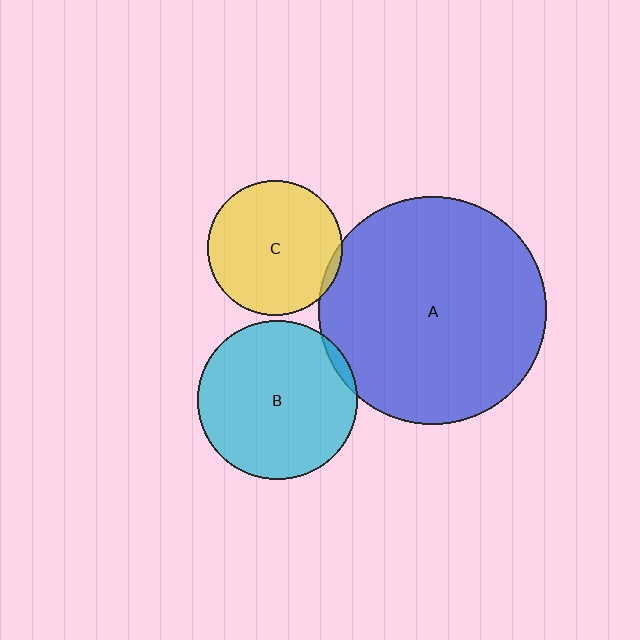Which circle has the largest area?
Circle A (blue).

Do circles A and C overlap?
Yes.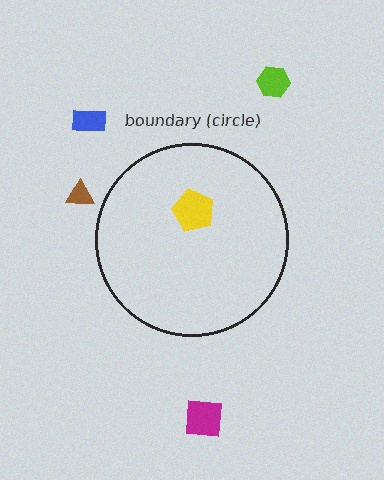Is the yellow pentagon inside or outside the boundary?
Inside.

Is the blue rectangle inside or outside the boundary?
Outside.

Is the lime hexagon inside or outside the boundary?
Outside.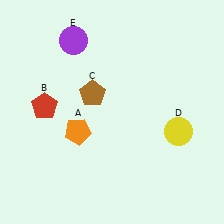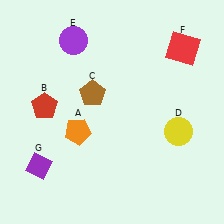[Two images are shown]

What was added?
A red square (F), a purple diamond (G) were added in Image 2.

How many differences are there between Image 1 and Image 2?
There are 2 differences between the two images.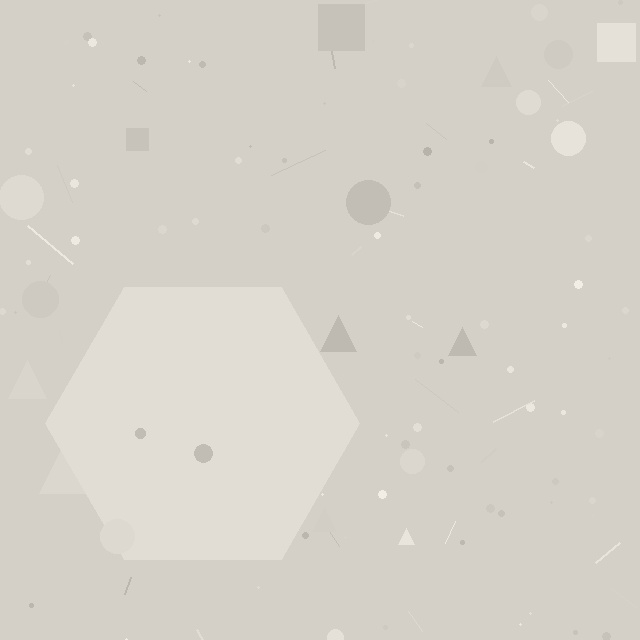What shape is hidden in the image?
A hexagon is hidden in the image.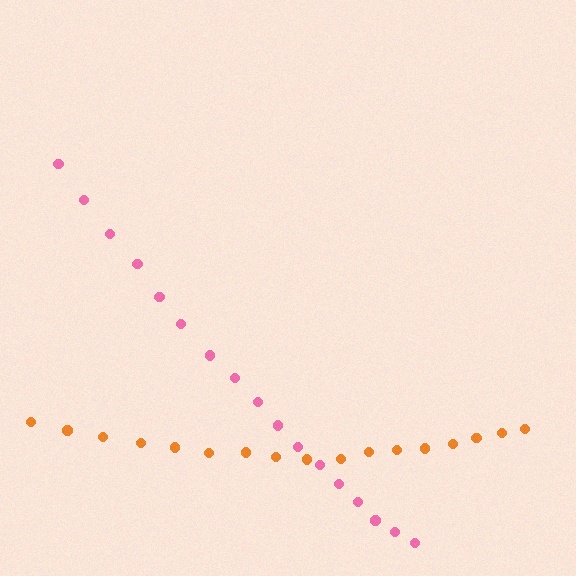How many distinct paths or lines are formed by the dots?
There are 2 distinct paths.